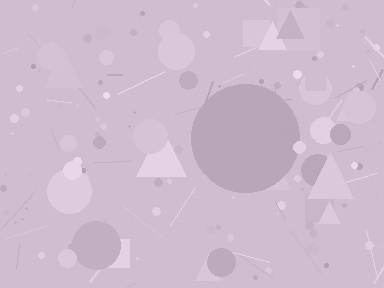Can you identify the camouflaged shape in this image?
The camouflaged shape is a circle.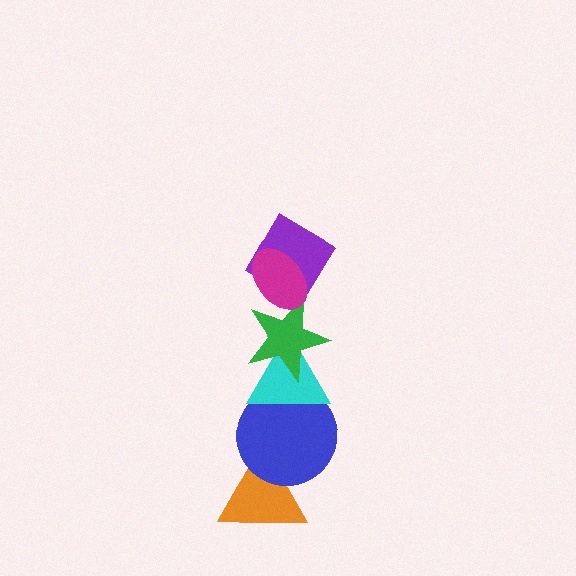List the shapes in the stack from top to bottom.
From top to bottom: the magenta ellipse, the purple diamond, the green star, the cyan triangle, the blue circle, the orange triangle.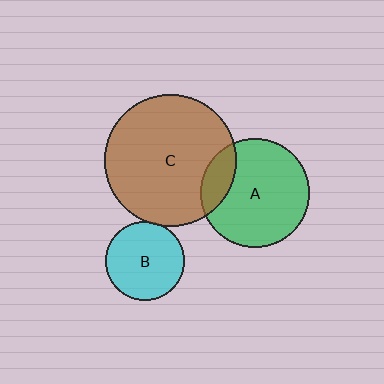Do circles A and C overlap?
Yes.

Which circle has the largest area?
Circle C (brown).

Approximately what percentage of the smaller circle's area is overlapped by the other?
Approximately 15%.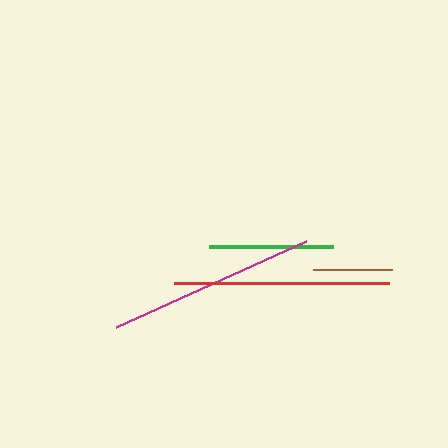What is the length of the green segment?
The green segment is approximately 124 pixels long.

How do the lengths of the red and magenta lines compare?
The red and magenta lines are approximately the same length.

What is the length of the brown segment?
The brown segment is approximately 78 pixels long.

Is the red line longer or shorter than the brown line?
The red line is longer than the brown line.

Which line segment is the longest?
The red line is the longest at approximately 215 pixels.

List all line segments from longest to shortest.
From longest to shortest: red, magenta, green, brown.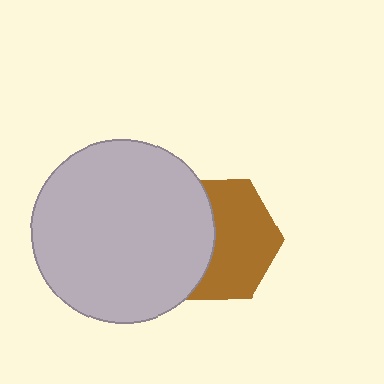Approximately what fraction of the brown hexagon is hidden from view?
Roughly 43% of the brown hexagon is hidden behind the light gray circle.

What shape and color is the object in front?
The object in front is a light gray circle.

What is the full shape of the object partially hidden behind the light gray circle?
The partially hidden object is a brown hexagon.